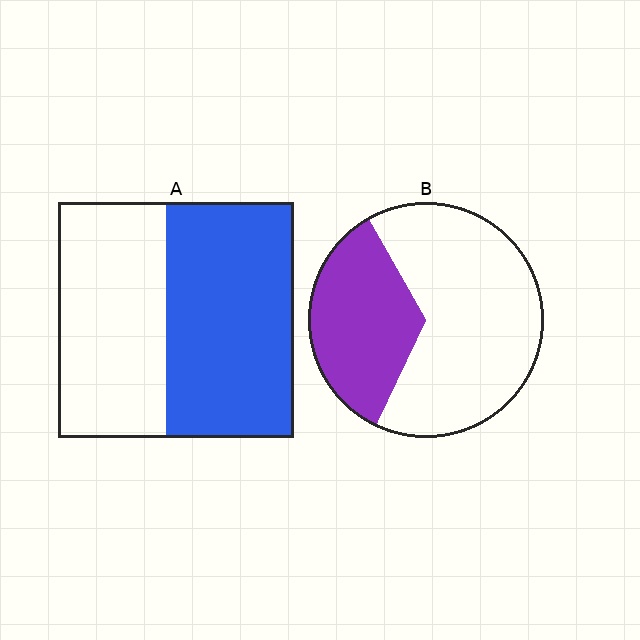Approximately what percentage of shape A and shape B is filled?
A is approximately 55% and B is approximately 35%.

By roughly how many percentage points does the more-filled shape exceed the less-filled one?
By roughly 20 percentage points (A over B).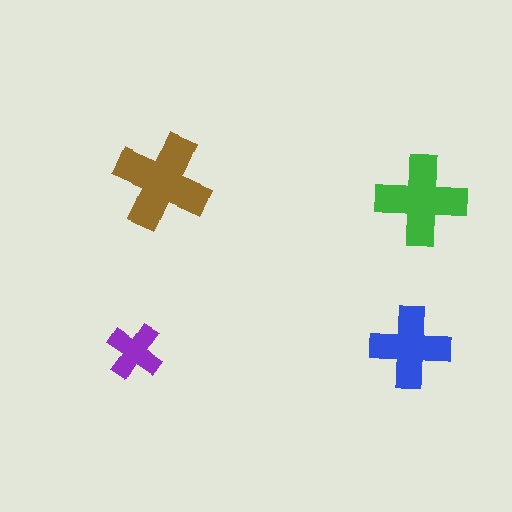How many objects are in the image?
There are 4 objects in the image.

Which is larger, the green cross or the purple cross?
The green one.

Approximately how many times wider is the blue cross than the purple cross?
About 1.5 times wider.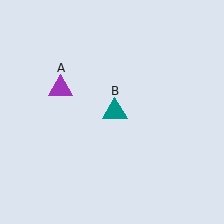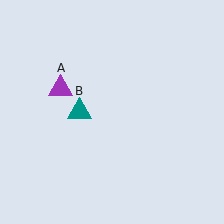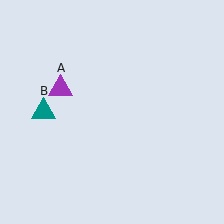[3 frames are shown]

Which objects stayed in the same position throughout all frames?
Purple triangle (object A) remained stationary.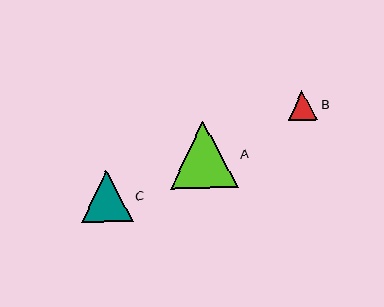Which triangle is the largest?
Triangle A is the largest with a size of approximately 67 pixels.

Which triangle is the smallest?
Triangle B is the smallest with a size of approximately 30 pixels.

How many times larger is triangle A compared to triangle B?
Triangle A is approximately 2.3 times the size of triangle B.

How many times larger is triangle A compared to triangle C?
Triangle A is approximately 1.3 times the size of triangle C.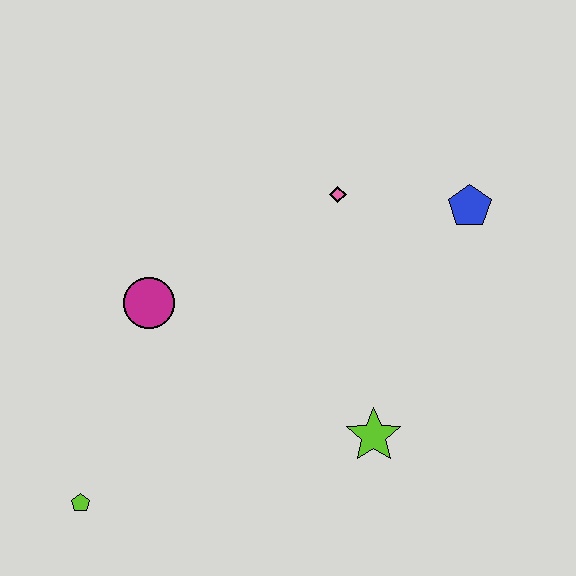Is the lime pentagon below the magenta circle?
Yes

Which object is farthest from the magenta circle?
The blue pentagon is farthest from the magenta circle.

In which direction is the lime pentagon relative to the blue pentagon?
The lime pentagon is to the left of the blue pentagon.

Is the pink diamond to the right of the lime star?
No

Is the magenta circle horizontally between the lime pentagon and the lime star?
Yes